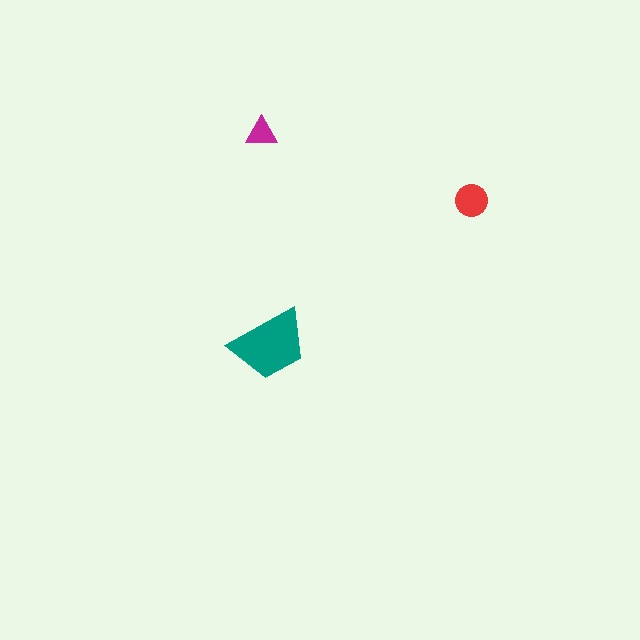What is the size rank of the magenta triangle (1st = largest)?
3rd.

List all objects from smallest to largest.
The magenta triangle, the red circle, the teal trapezoid.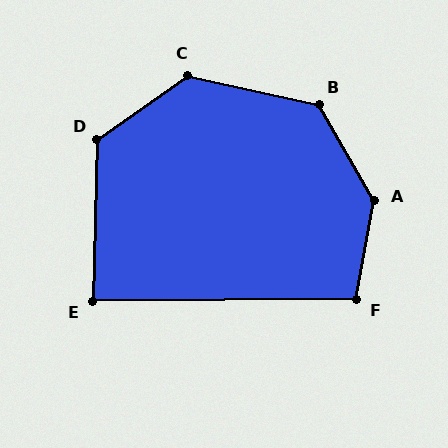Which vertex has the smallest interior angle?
E, at approximately 88 degrees.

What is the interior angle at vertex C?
Approximately 132 degrees (obtuse).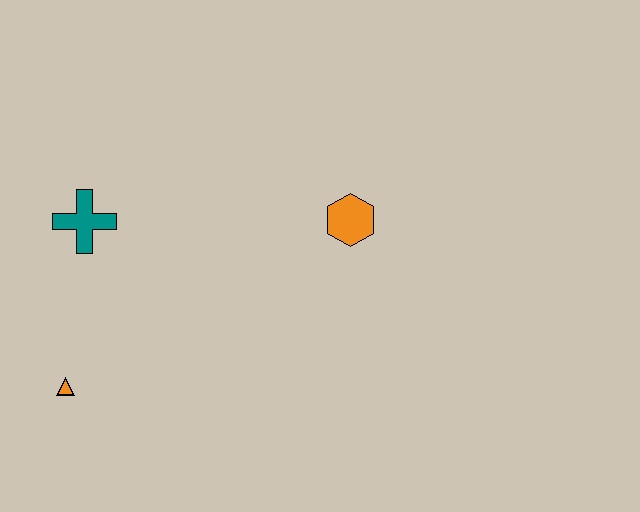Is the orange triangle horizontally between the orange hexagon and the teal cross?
No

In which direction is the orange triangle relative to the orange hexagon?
The orange triangle is to the left of the orange hexagon.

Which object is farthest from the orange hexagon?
The orange triangle is farthest from the orange hexagon.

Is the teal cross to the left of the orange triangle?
No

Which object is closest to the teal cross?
The orange triangle is closest to the teal cross.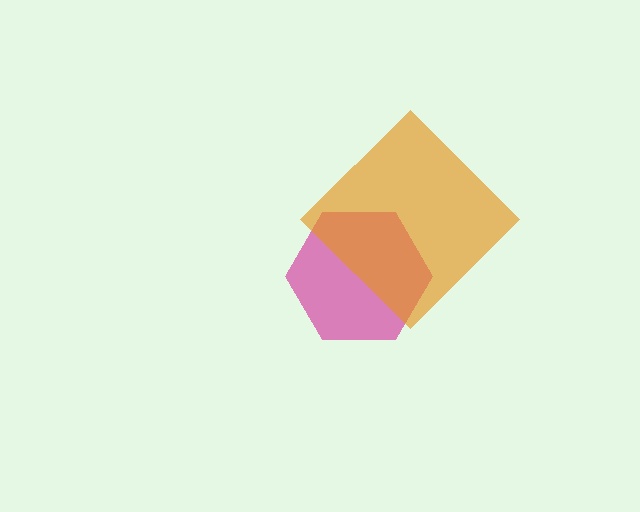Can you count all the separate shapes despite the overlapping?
Yes, there are 2 separate shapes.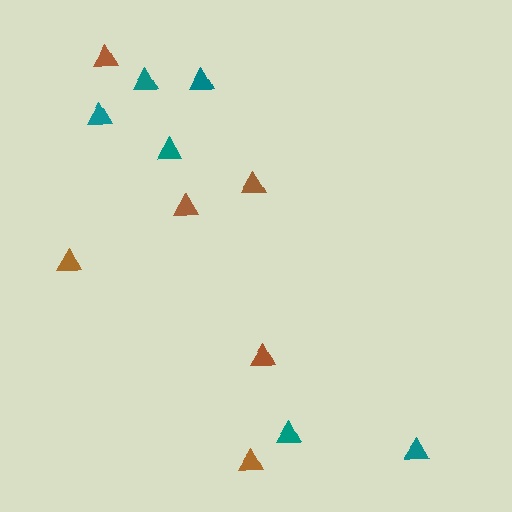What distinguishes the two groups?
There are 2 groups: one group of teal triangles (6) and one group of brown triangles (6).